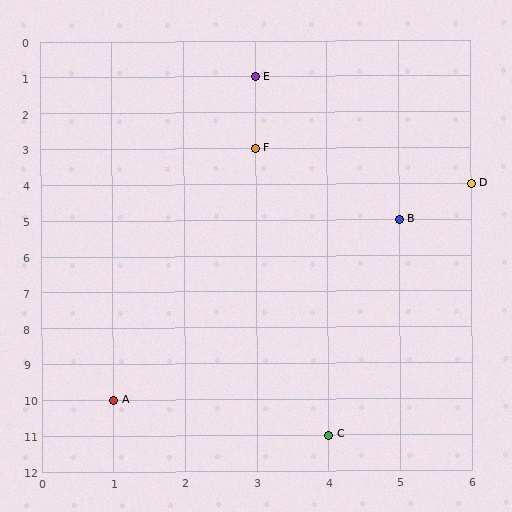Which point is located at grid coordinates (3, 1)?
Point E is at (3, 1).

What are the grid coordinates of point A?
Point A is at grid coordinates (1, 10).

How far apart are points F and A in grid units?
Points F and A are 2 columns and 7 rows apart (about 7.3 grid units diagonally).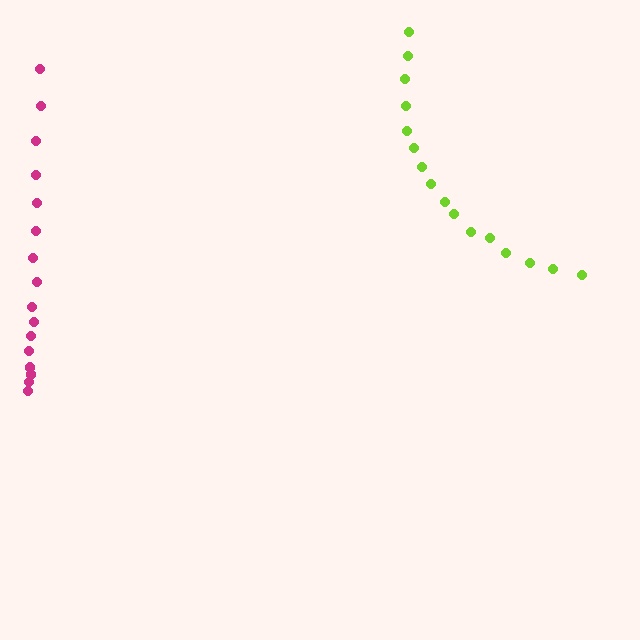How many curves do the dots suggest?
There are 2 distinct paths.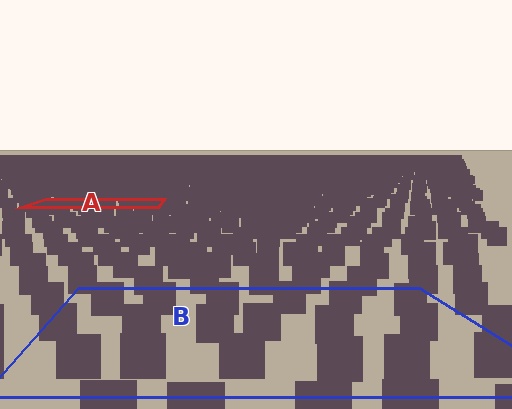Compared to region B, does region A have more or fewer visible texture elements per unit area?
Region A has more texture elements per unit area — they are packed more densely because it is farther away.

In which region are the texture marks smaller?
The texture marks are smaller in region A, because it is farther away.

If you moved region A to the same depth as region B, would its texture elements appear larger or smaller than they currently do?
They would appear larger. At a closer depth, the same texture elements are projected at a bigger on-screen size.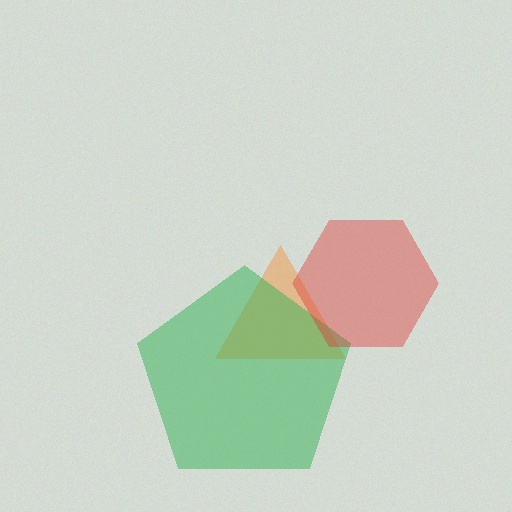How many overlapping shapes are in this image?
There are 3 overlapping shapes in the image.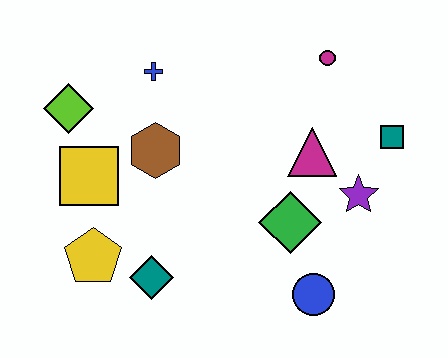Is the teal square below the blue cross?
Yes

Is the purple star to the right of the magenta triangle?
Yes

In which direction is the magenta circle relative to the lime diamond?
The magenta circle is to the right of the lime diamond.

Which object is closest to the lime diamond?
The yellow square is closest to the lime diamond.